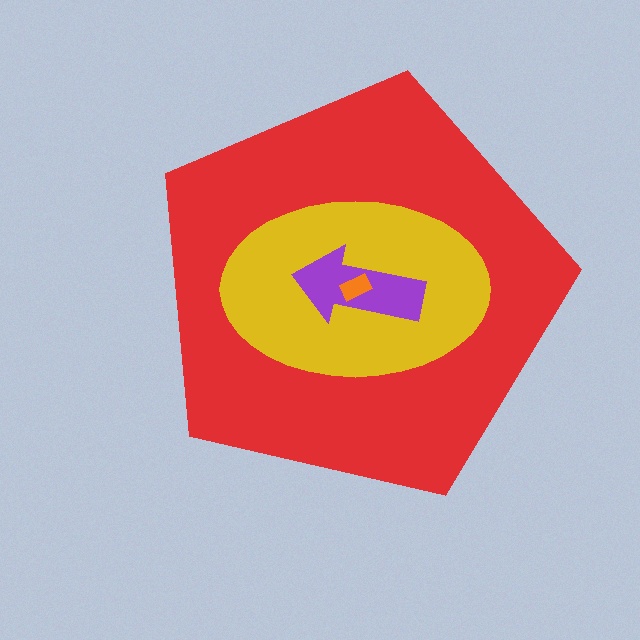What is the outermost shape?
The red pentagon.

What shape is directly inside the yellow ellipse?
The purple arrow.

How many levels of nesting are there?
4.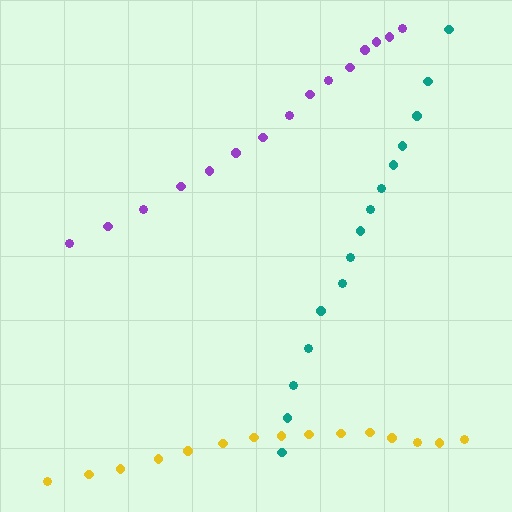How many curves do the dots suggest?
There are 3 distinct paths.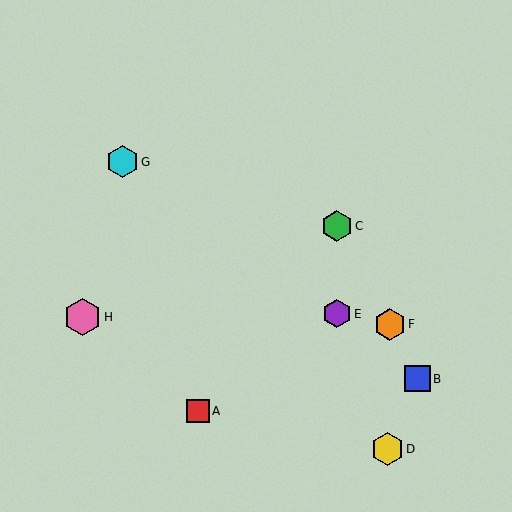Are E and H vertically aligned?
No, E is at x≈337 and H is at x≈83.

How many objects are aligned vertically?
2 objects (C, E) are aligned vertically.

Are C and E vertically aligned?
Yes, both are at x≈337.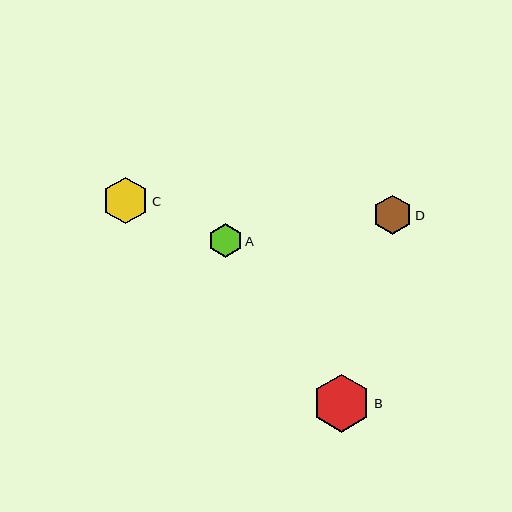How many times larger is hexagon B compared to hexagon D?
Hexagon B is approximately 1.5 times the size of hexagon D.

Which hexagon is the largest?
Hexagon B is the largest with a size of approximately 58 pixels.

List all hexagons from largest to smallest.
From largest to smallest: B, C, D, A.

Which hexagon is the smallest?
Hexagon A is the smallest with a size of approximately 34 pixels.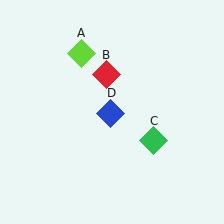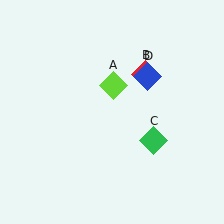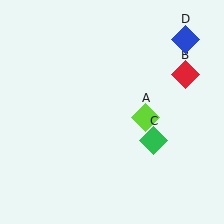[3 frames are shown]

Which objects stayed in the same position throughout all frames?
Green diamond (object C) remained stationary.